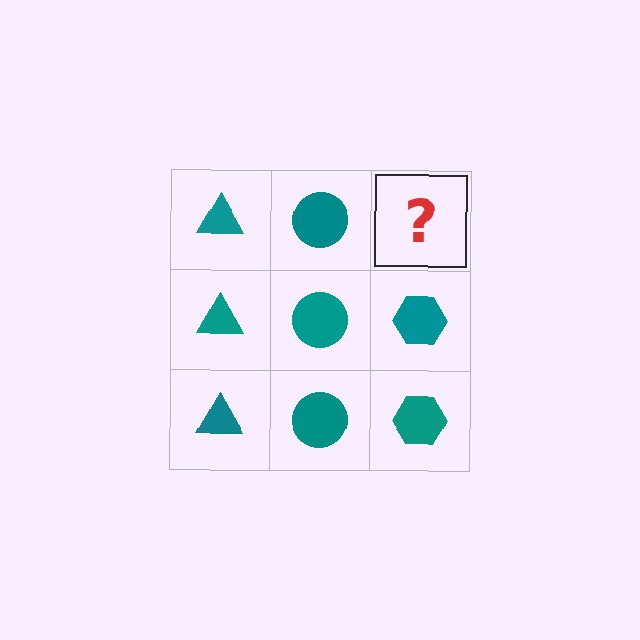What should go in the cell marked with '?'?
The missing cell should contain a teal hexagon.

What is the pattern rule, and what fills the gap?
The rule is that each column has a consistent shape. The gap should be filled with a teal hexagon.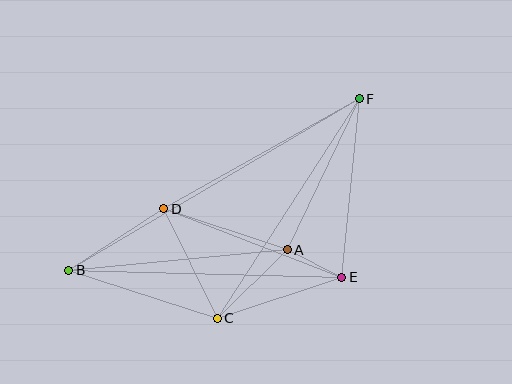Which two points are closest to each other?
Points A and E are closest to each other.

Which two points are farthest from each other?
Points B and F are farthest from each other.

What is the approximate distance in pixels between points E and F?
The distance between E and F is approximately 180 pixels.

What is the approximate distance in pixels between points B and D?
The distance between B and D is approximately 113 pixels.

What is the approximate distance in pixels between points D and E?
The distance between D and E is approximately 191 pixels.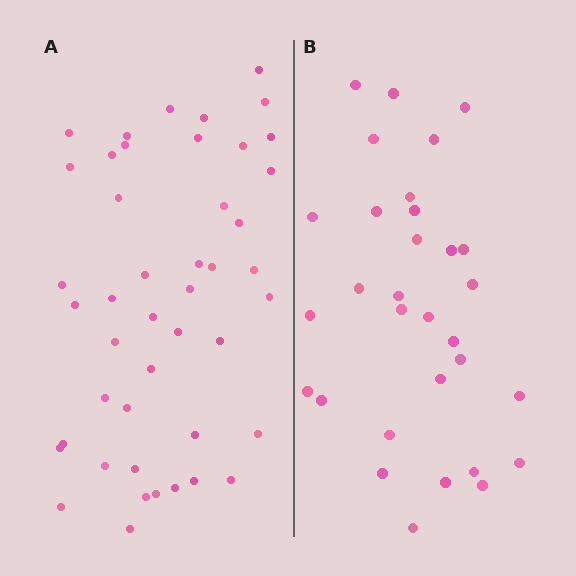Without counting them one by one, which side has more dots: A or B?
Region A (the left region) has more dots.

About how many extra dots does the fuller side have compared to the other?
Region A has approximately 15 more dots than region B.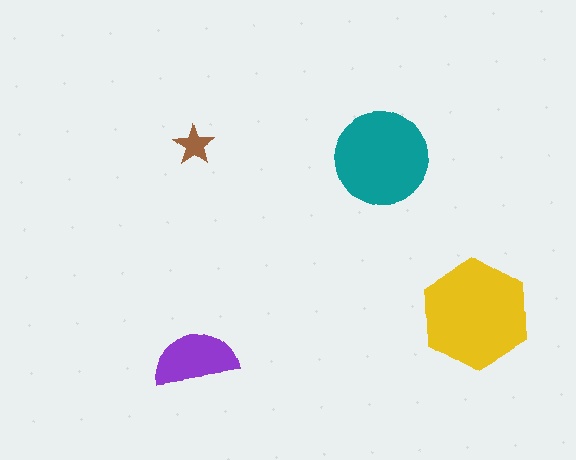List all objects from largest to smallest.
The yellow hexagon, the teal circle, the purple semicircle, the brown star.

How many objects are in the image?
There are 4 objects in the image.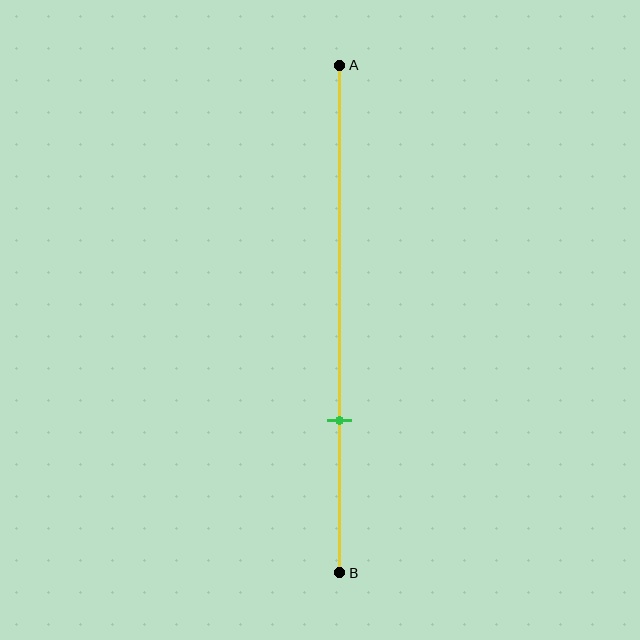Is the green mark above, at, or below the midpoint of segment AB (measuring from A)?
The green mark is below the midpoint of segment AB.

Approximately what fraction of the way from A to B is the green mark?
The green mark is approximately 70% of the way from A to B.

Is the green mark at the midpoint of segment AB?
No, the mark is at about 70% from A, not at the 50% midpoint.